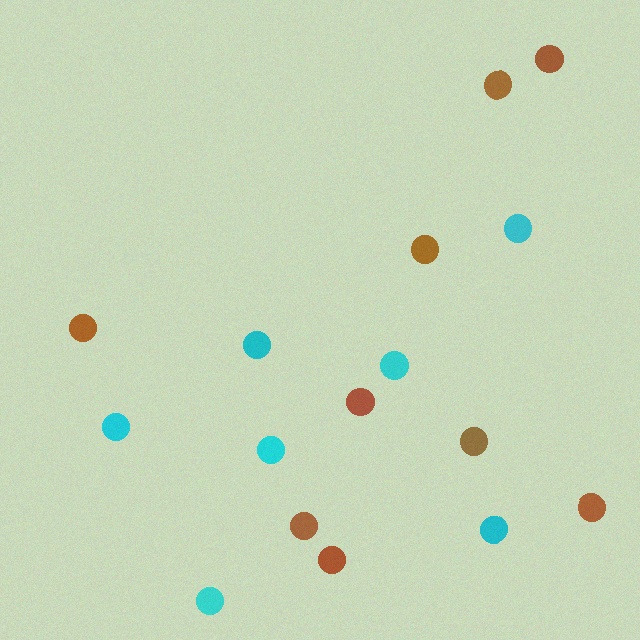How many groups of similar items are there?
There are 2 groups: one group of brown circles (9) and one group of cyan circles (7).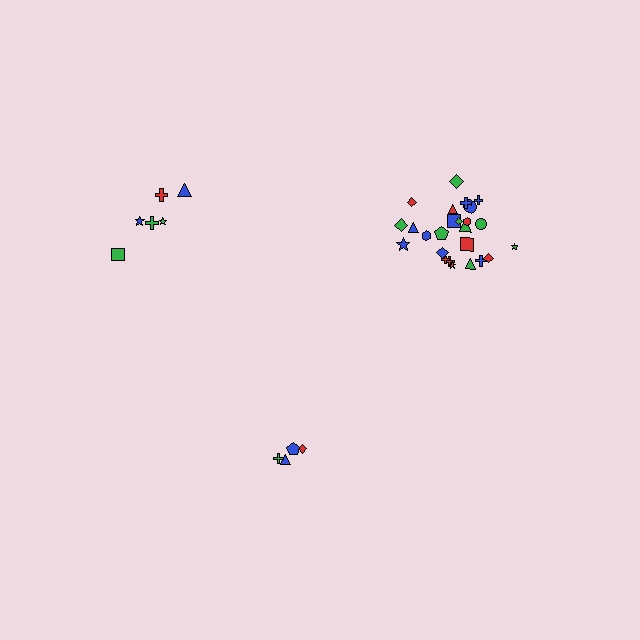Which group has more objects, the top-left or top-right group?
The top-right group.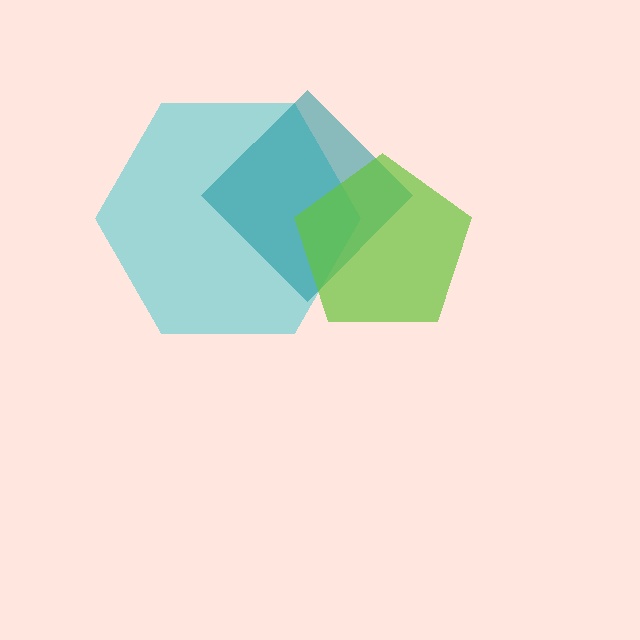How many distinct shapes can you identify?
There are 3 distinct shapes: a cyan hexagon, a teal diamond, a lime pentagon.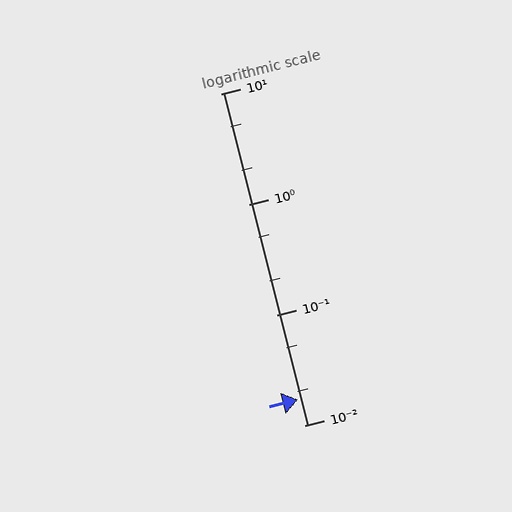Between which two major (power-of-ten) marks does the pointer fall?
The pointer is between 0.01 and 0.1.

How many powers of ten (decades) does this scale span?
The scale spans 3 decades, from 0.01 to 10.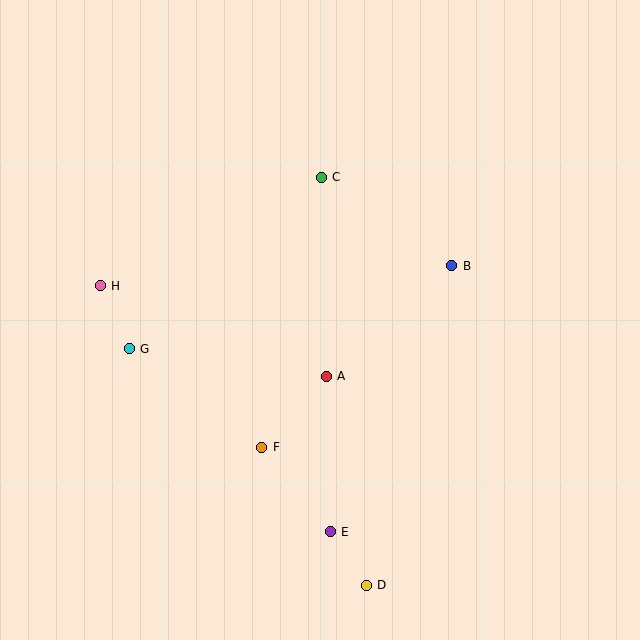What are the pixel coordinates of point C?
Point C is at (321, 177).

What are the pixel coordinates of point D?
Point D is at (366, 585).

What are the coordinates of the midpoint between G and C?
The midpoint between G and C is at (225, 263).